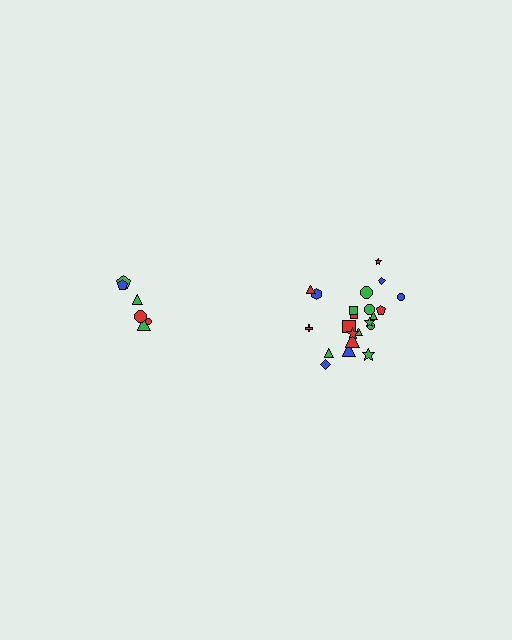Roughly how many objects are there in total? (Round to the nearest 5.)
Roughly 30 objects in total.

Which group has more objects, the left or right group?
The right group.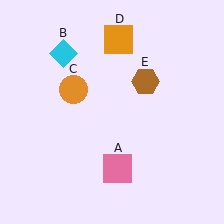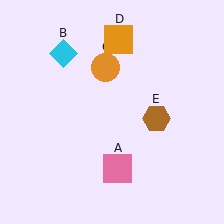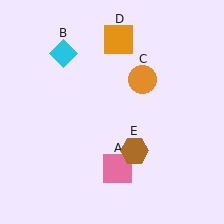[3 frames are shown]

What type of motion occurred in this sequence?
The orange circle (object C), brown hexagon (object E) rotated clockwise around the center of the scene.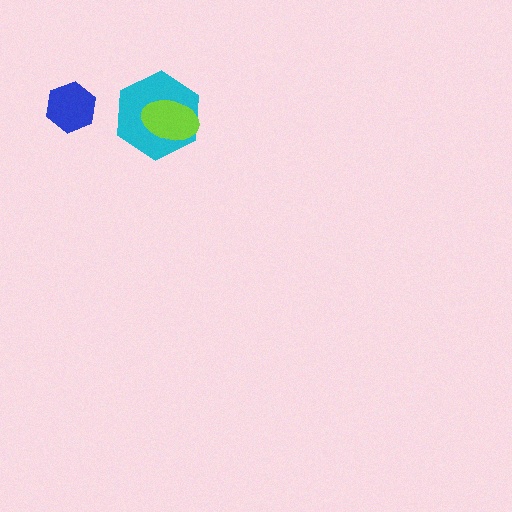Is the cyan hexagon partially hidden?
Yes, it is partially covered by another shape.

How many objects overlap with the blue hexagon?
0 objects overlap with the blue hexagon.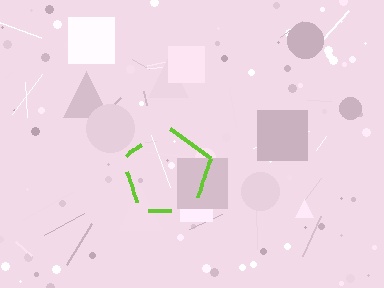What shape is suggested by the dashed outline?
The dashed outline suggests a pentagon.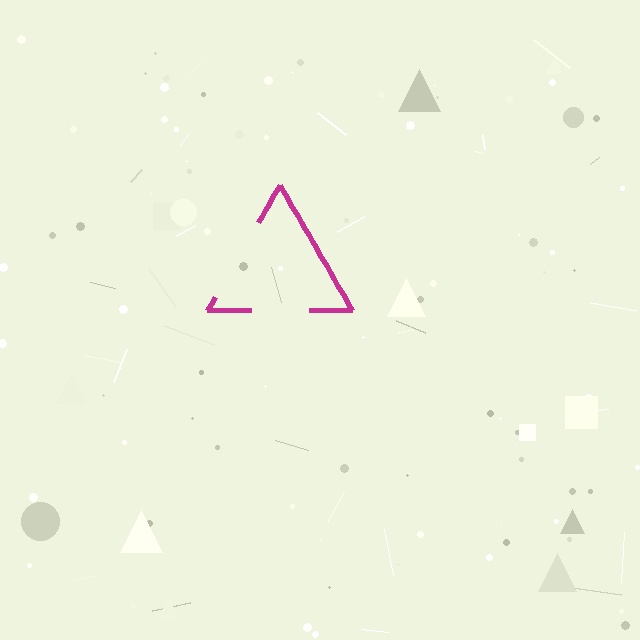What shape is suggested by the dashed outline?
The dashed outline suggests a triangle.